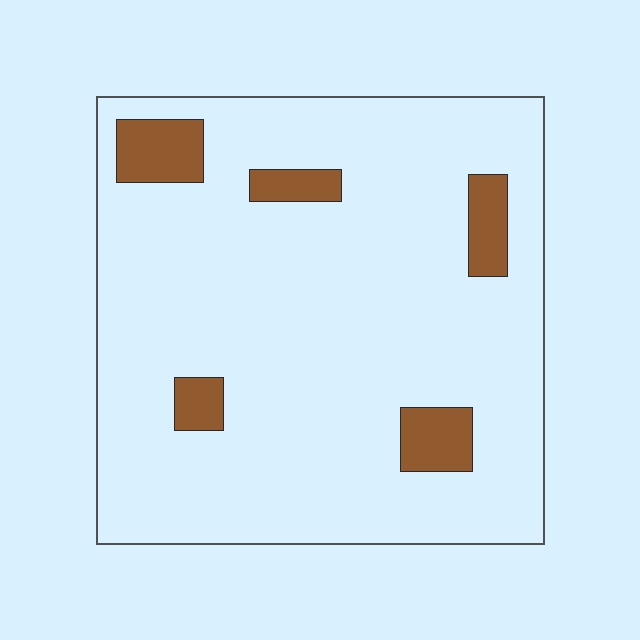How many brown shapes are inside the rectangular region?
5.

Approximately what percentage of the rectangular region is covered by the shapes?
Approximately 10%.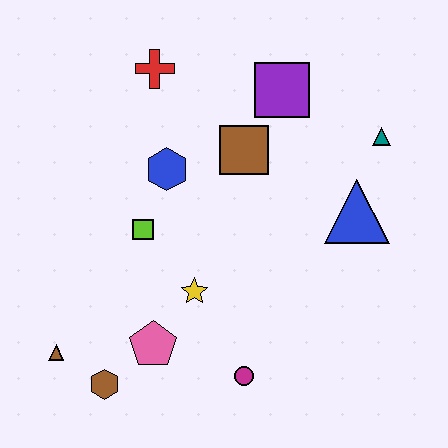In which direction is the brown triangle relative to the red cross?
The brown triangle is below the red cross.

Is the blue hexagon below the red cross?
Yes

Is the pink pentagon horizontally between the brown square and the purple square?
No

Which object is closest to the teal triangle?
The blue triangle is closest to the teal triangle.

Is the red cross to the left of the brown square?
Yes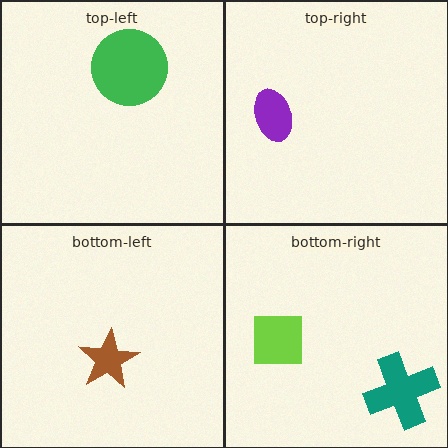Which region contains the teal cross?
The bottom-right region.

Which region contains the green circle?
The top-left region.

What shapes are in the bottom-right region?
The teal cross, the lime square.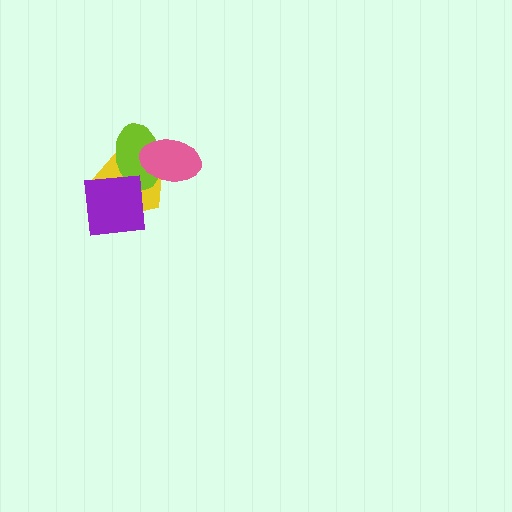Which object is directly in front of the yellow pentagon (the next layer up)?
The lime ellipse is directly in front of the yellow pentagon.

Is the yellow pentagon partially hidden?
Yes, it is partially covered by another shape.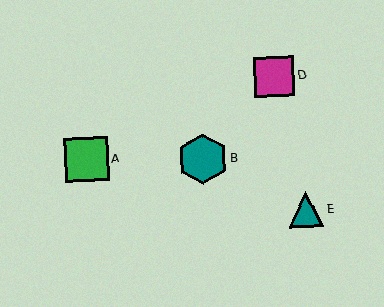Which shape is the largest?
The teal hexagon (labeled B) is the largest.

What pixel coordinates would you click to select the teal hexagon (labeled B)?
Click at (203, 159) to select the teal hexagon B.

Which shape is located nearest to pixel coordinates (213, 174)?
The teal hexagon (labeled B) at (203, 159) is nearest to that location.